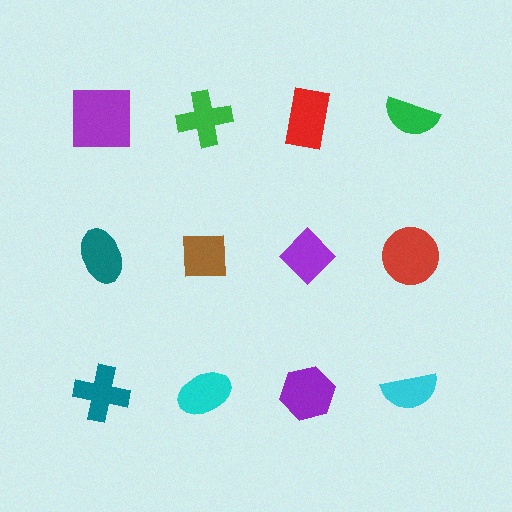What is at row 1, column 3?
A red rectangle.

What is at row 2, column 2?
A brown square.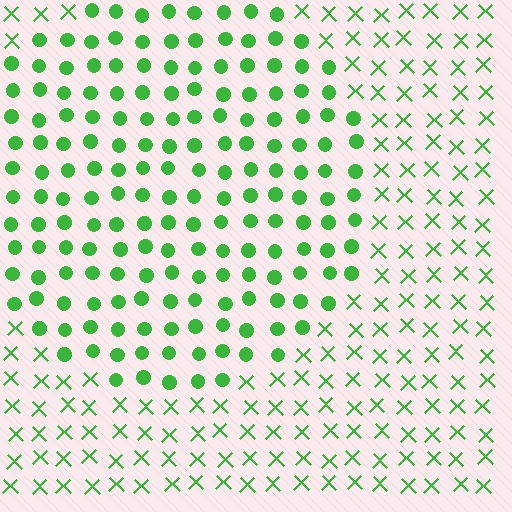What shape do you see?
I see a circle.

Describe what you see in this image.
The image is filled with small green elements arranged in a uniform grid. A circle-shaped region contains circles, while the surrounding area contains X marks. The boundary is defined purely by the change in element shape.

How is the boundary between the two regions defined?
The boundary is defined by a change in element shape: circles inside vs. X marks outside. All elements share the same color and spacing.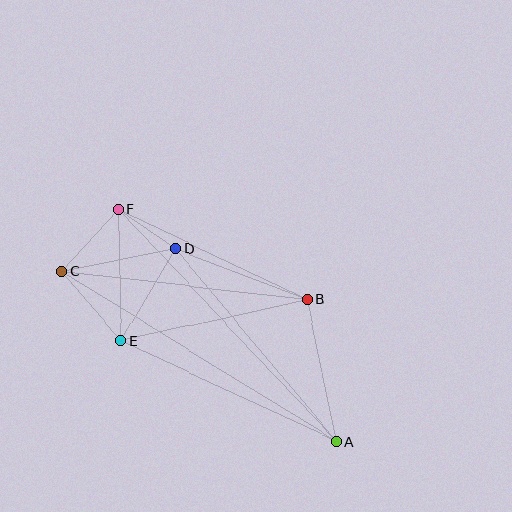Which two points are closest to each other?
Points D and F are closest to each other.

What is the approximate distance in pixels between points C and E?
The distance between C and E is approximately 92 pixels.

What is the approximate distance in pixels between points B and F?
The distance between B and F is approximately 209 pixels.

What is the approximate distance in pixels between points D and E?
The distance between D and E is approximately 107 pixels.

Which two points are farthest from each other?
Points A and C are farthest from each other.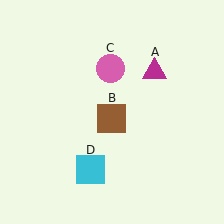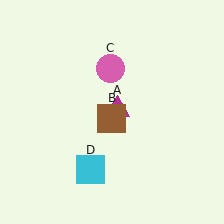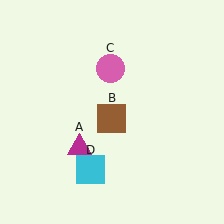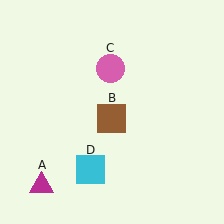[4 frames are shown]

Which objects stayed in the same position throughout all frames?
Brown square (object B) and pink circle (object C) and cyan square (object D) remained stationary.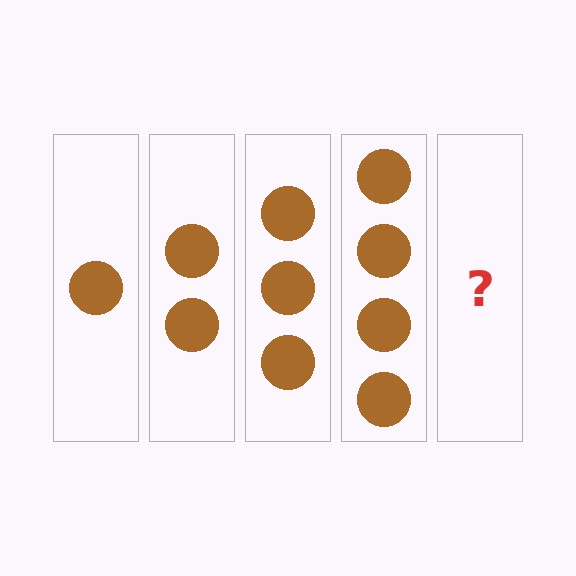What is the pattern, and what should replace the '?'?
The pattern is that each step adds one more circle. The '?' should be 5 circles.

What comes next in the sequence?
The next element should be 5 circles.